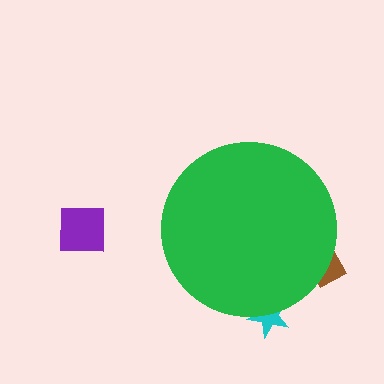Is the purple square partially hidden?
No, the purple square is fully visible.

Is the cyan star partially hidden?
Yes, the cyan star is partially hidden behind the green circle.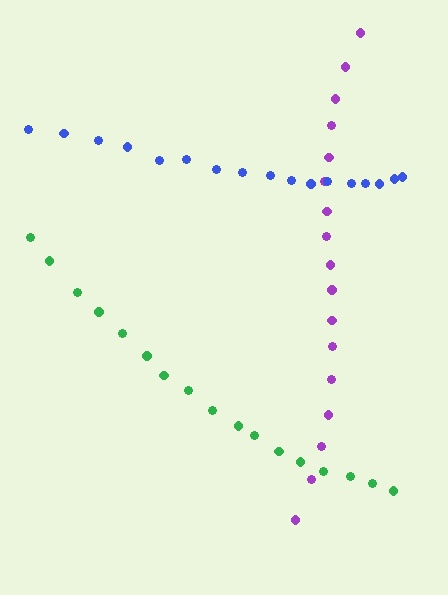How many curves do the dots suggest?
There are 3 distinct paths.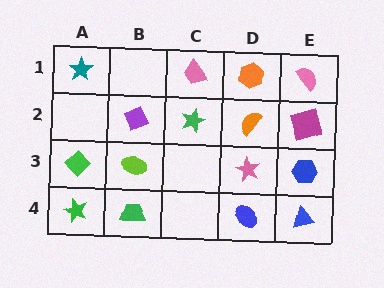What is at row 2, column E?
A magenta square.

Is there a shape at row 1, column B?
No, that cell is empty.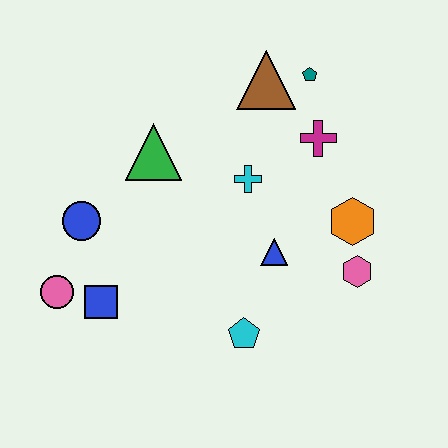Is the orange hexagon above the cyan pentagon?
Yes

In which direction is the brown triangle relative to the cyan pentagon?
The brown triangle is above the cyan pentagon.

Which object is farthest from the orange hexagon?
The pink circle is farthest from the orange hexagon.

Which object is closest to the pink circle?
The blue square is closest to the pink circle.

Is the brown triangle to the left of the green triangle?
No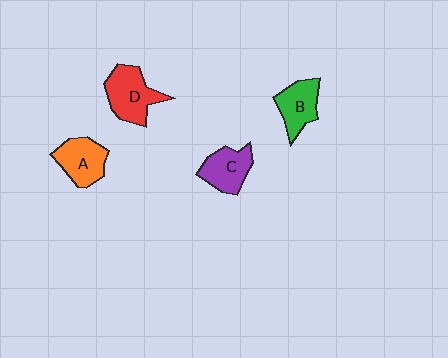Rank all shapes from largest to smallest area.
From largest to smallest: D (red), A (orange), C (purple), B (green).